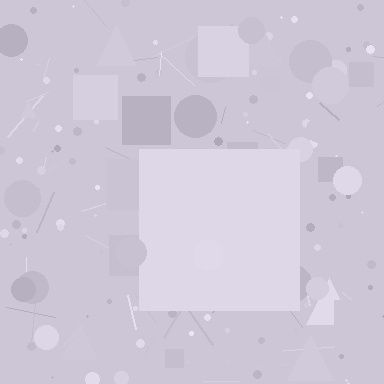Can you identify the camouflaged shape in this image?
The camouflaged shape is a square.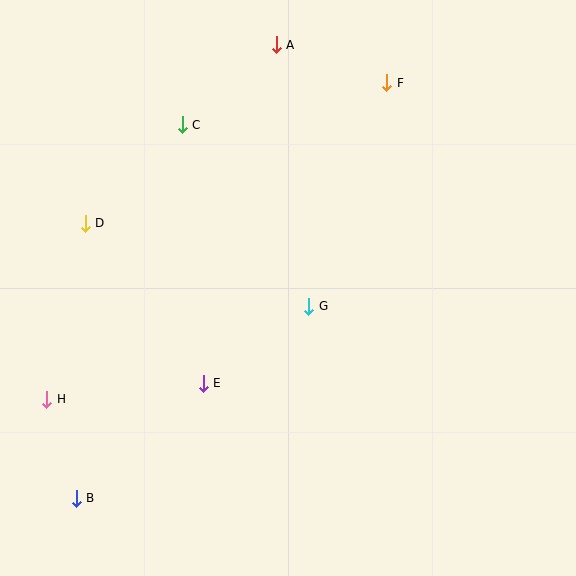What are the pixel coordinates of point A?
Point A is at (276, 45).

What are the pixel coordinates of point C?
Point C is at (182, 125).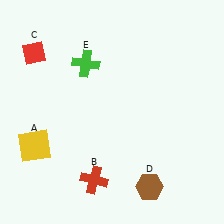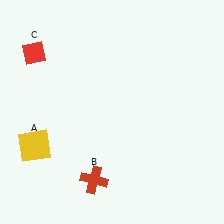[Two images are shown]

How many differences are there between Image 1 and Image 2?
There are 2 differences between the two images.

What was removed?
The brown hexagon (D), the green cross (E) were removed in Image 2.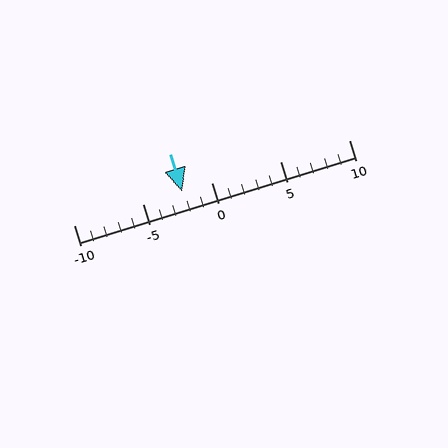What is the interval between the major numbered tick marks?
The major tick marks are spaced 5 units apart.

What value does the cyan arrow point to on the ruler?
The cyan arrow points to approximately -2.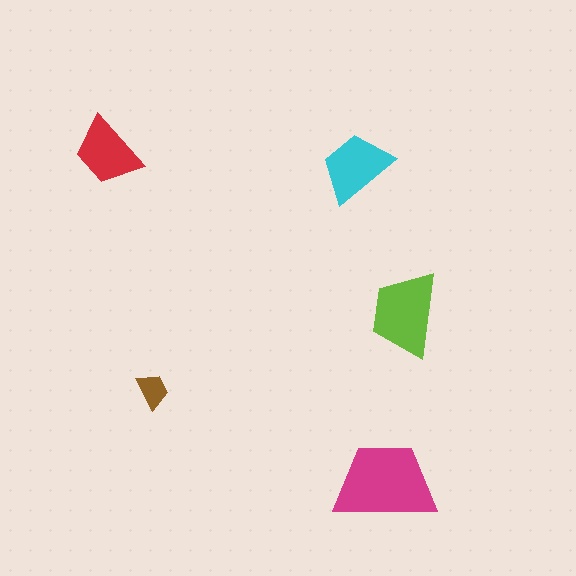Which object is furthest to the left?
The red trapezoid is leftmost.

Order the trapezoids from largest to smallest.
the magenta one, the lime one, the cyan one, the red one, the brown one.